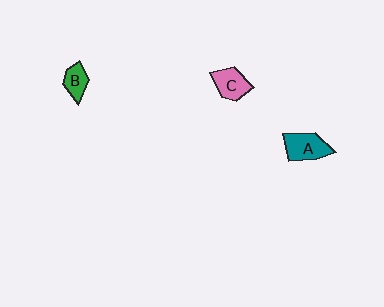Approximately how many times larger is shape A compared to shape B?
Approximately 1.6 times.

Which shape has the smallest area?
Shape B (green).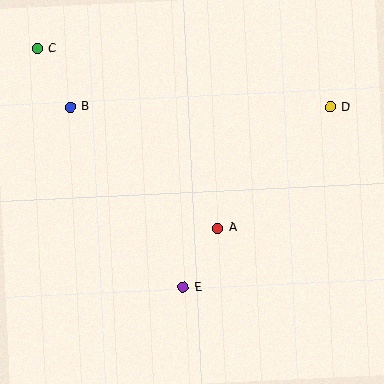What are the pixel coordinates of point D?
Point D is at (330, 107).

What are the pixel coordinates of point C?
Point C is at (37, 49).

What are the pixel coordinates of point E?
Point E is at (183, 287).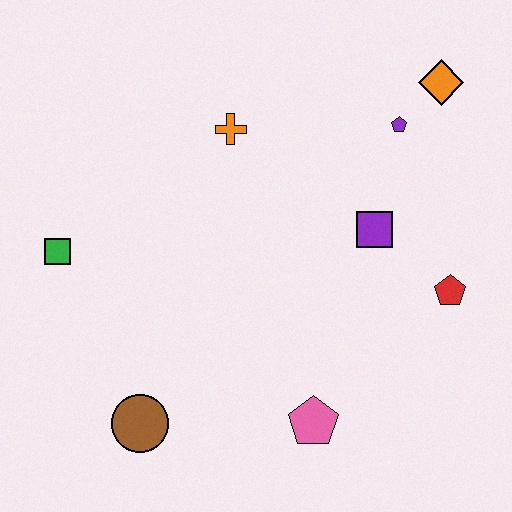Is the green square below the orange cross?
Yes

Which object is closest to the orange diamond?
The purple pentagon is closest to the orange diamond.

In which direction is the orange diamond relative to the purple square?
The orange diamond is above the purple square.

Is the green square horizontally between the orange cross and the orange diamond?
No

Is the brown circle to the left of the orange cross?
Yes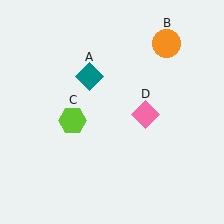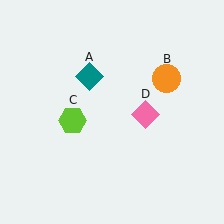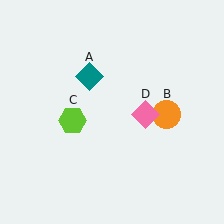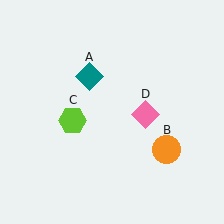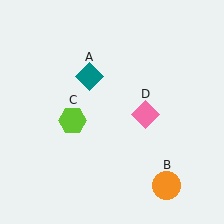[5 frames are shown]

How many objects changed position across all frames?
1 object changed position: orange circle (object B).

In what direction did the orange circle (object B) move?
The orange circle (object B) moved down.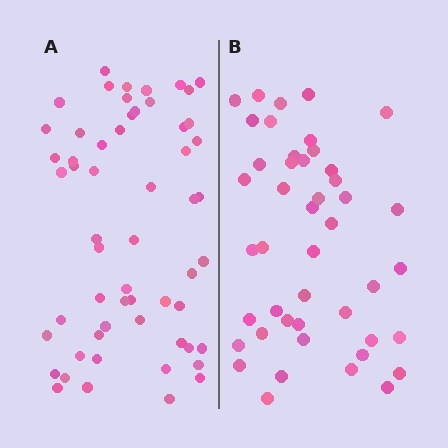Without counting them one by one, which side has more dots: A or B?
Region A (the left region) has more dots.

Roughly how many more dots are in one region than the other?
Region A has roughly 12 or so more dots than region B.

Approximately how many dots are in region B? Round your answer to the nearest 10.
About 40 dots. (The exact count is 45, which rounds to 40.)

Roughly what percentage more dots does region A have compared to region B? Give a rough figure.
About 25% more.